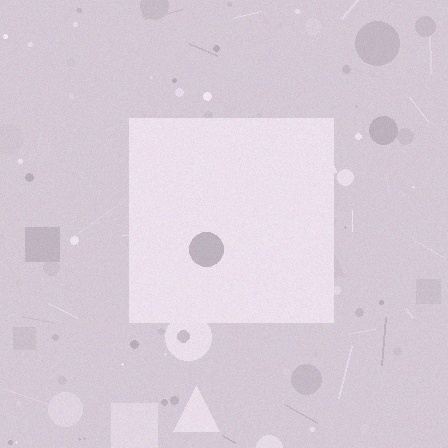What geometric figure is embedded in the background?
A square is embedded in the background.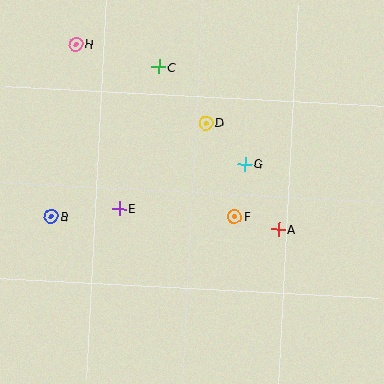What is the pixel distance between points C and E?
The distance between C and E is 147 pixels.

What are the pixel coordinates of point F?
Point F is at (234, 216).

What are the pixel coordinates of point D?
Point D is at (206, 123).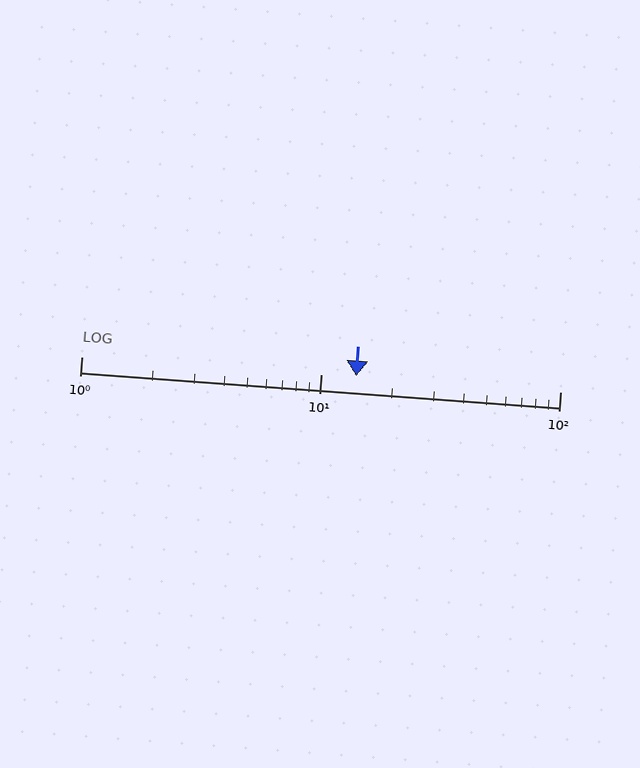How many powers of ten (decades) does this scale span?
The scale spans 2 decades, from 1 to 100.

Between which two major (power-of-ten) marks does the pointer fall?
The pointer is between 10 and 100.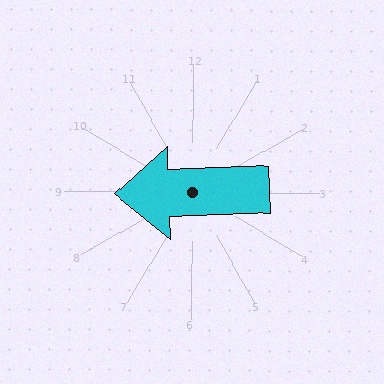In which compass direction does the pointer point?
West.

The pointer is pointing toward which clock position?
Roughly 9 o'clock.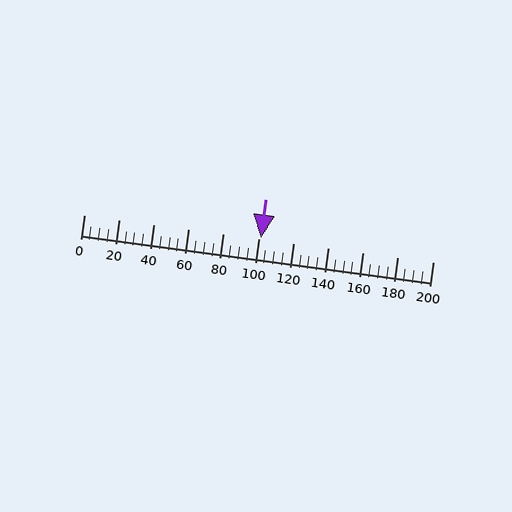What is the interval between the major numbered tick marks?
The major tick marks are spaced 20 units apart.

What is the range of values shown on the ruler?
The ruler shows values from 0 to 200.